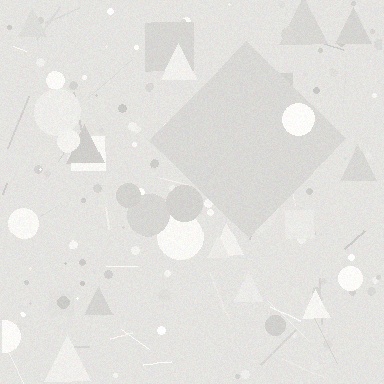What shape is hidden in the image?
A diamond is hidden in the image.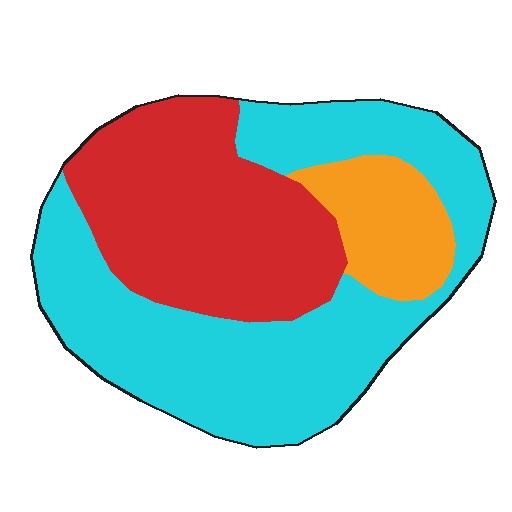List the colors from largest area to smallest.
From largest to smallest: cyan, red, orange.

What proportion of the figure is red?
Red takes up about three eighths (3/8) of the figure.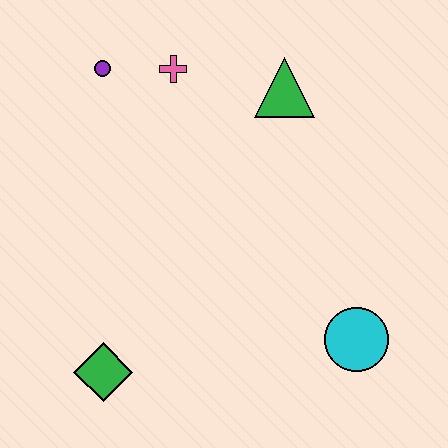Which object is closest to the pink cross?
The purple circle is closest to the pink cross.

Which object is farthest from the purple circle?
The cyan circle is farthest from the purple circle.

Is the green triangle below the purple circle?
Yes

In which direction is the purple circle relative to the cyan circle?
The purple circle is above the cyan circle.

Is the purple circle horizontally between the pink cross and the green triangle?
No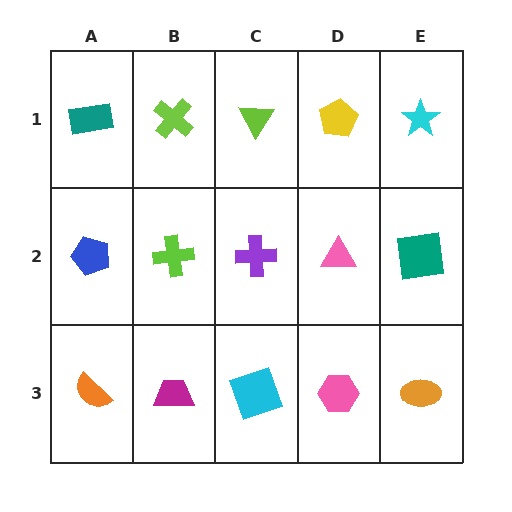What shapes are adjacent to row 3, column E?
A teal square (row 2, column E), a pink hexagon (row 3, column D).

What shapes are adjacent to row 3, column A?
A blue pentagon (row 2, column A), a magenta trapezoid (row 3, column B).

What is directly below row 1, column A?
A blue pentagon.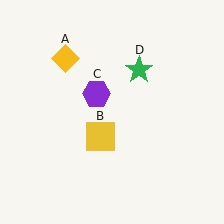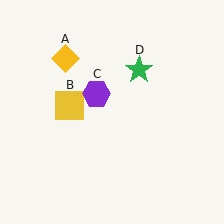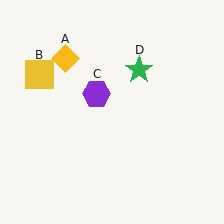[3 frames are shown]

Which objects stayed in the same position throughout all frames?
Yellow diamond (object A) and purple hexagon (object C) and green star (object D) remained stationary.